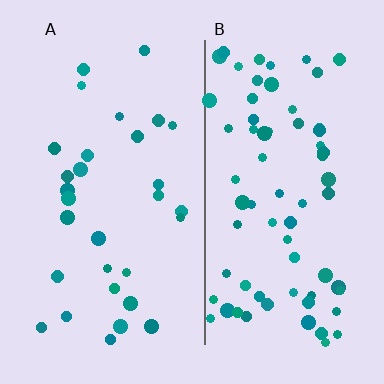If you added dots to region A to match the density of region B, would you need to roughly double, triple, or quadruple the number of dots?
Approximately double.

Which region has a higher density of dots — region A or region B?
B (the right).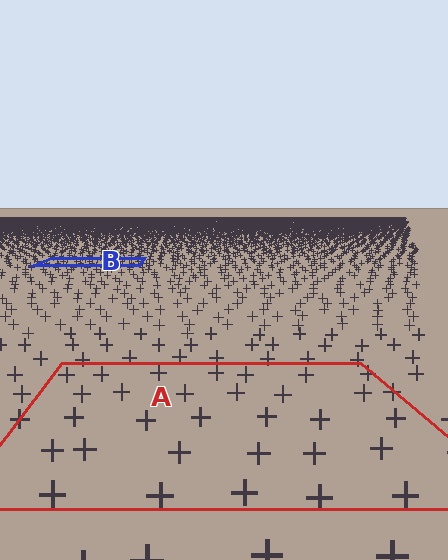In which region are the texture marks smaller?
The texture marks are smaller in region B, because it is farther away.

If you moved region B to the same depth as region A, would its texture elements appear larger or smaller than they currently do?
They would appear larger. At a closer depth, the same texture elements are projected at a bigger on-screen size.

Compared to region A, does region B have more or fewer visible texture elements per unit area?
Region B has more texture elements per unit area — they are packed more densely because it is farther away.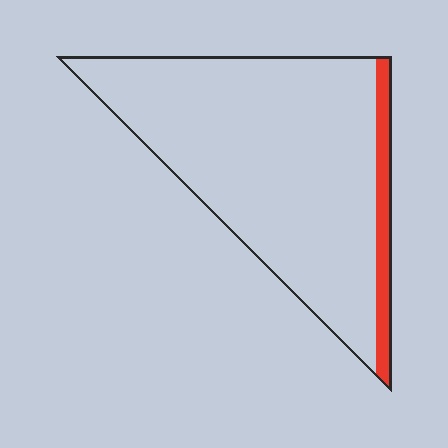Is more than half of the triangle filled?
No.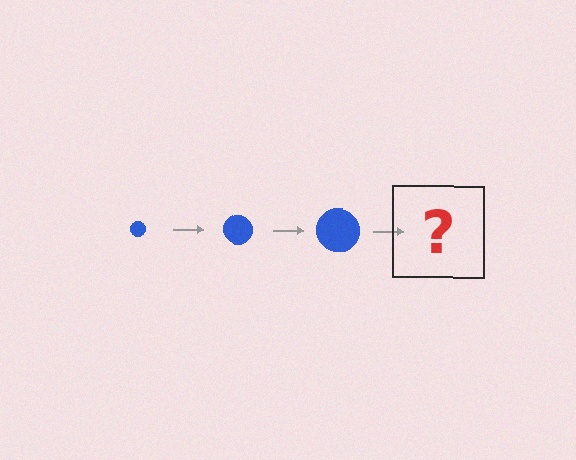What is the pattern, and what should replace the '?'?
The pattern is that the circle gets progressively larger each step. The '?' should be a blue circle, larger than the previous one.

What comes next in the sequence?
The next element should be a blue circle, larger than the previous one.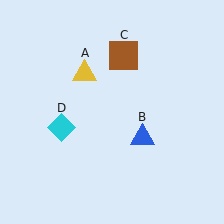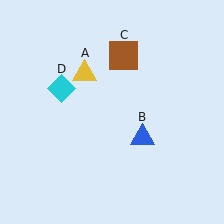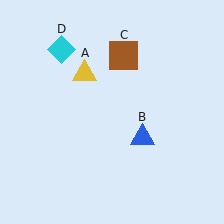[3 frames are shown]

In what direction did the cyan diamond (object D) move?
The cyan diamond (object D) moved up.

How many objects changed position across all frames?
1 object changed position: cyan diamond (object D).